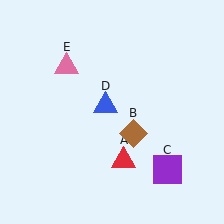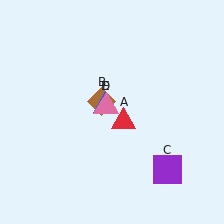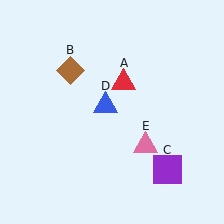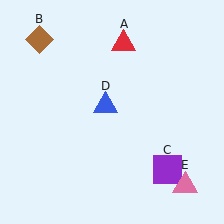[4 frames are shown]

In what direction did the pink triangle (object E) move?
The pink triangle (object E) moved down and to the right.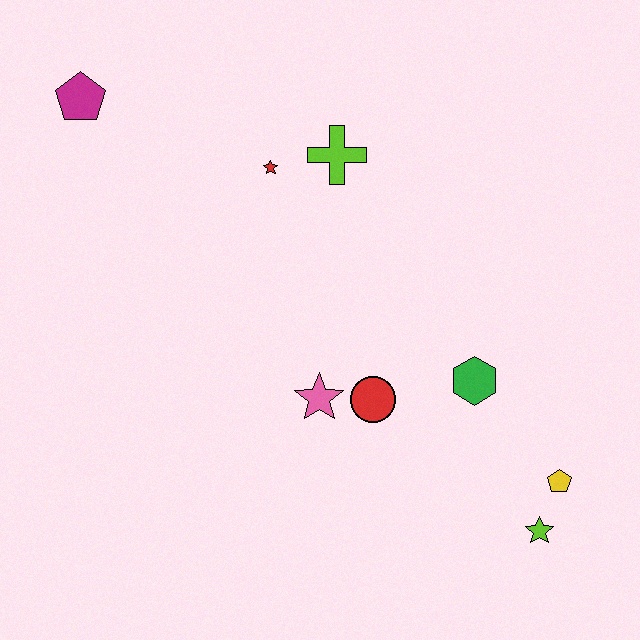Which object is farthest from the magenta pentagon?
The lime star is farthest from the magenta pentagon.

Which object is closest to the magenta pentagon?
The red star is closest to the magenta pentagon.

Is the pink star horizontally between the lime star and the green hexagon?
No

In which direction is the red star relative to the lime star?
The red star is above the lime star.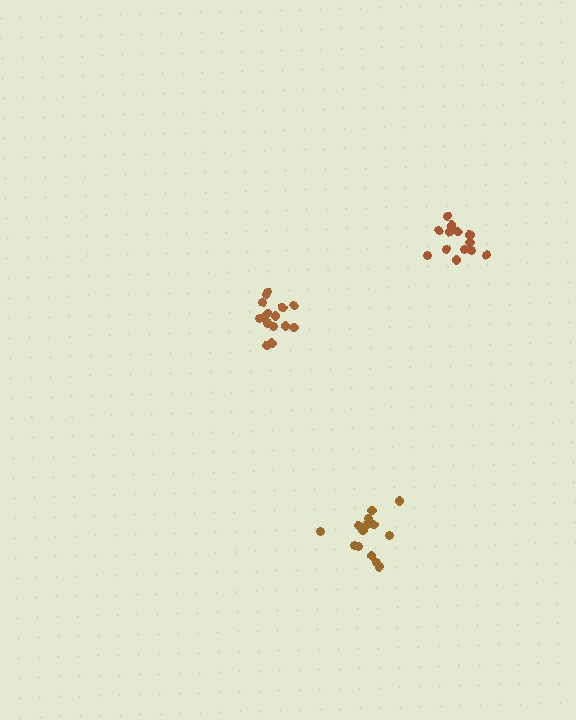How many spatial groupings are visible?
There are 3 spatial groupings.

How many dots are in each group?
Group 1: 13 dots, Group 2: 16 dots, Group 3: 15 dots (44 total).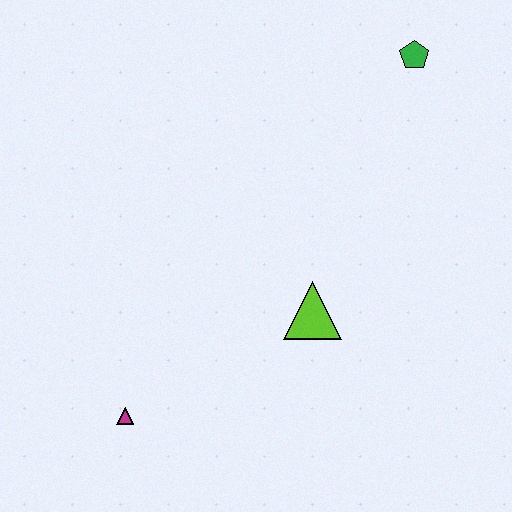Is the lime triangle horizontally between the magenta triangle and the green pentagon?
Yes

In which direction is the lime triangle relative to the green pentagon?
The lime triangle is below the green pentagon.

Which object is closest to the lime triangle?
The magenta triangle is closest to the lime triangle.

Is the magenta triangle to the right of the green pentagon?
No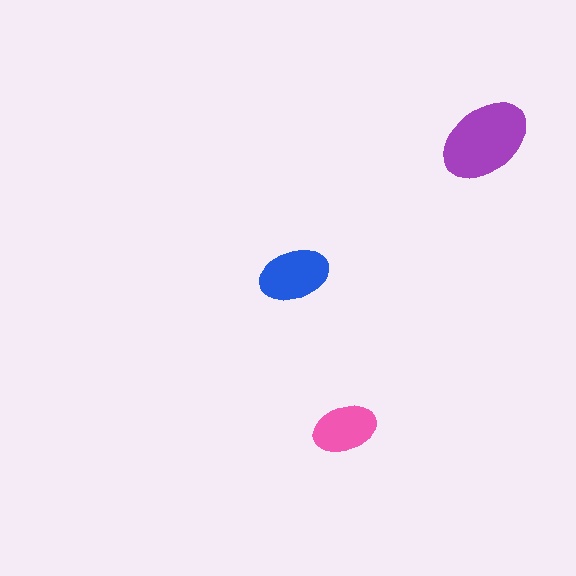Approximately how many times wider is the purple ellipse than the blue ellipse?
About 1.5 times wider.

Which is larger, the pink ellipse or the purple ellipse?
The purple one.